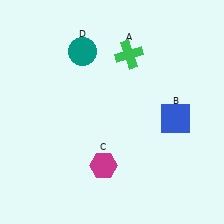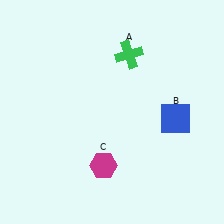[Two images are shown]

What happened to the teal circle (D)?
The teal circle (D) was removed in Image 2. It was in the top-left area of Image 1.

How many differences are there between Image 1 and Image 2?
There is 1 difference between the two images.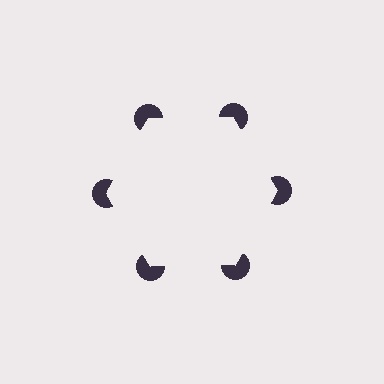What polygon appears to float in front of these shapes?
An illusory hexagon — its edges are inferred from the aligned wedge cuts in the pac-man discs, not physically drawn.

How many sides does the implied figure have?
6 sides.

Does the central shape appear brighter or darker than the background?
It typically appears slightly brighter than the background, even though no actual brightness change is drawn.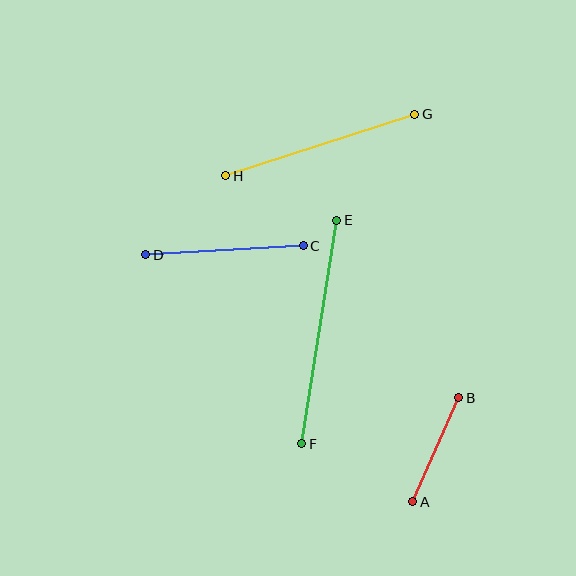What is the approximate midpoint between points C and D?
The midpoint is at approximately (224, 250) pixels.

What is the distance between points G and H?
The distance is approximately 198 pixels.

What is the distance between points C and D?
The distance is approximately 158 pixels.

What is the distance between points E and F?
The distance is approximately 226 pixels.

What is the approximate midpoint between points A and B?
The midpoint is at approximately (436, 450) pixels.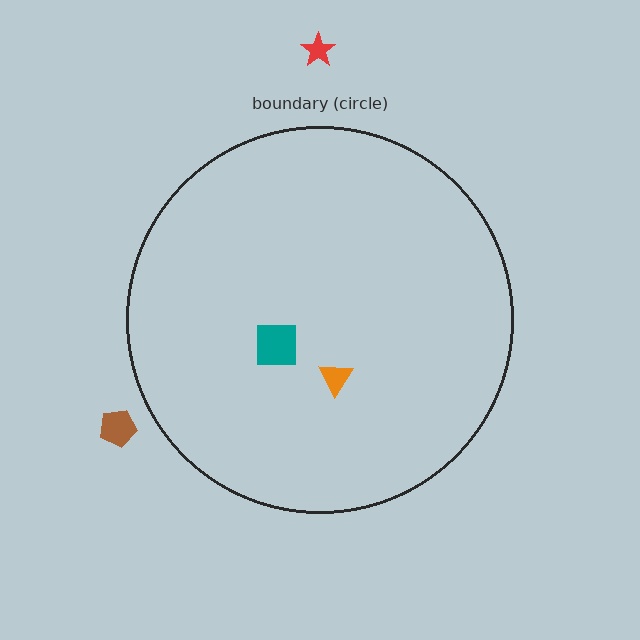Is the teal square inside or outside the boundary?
Inside.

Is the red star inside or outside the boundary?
Outside.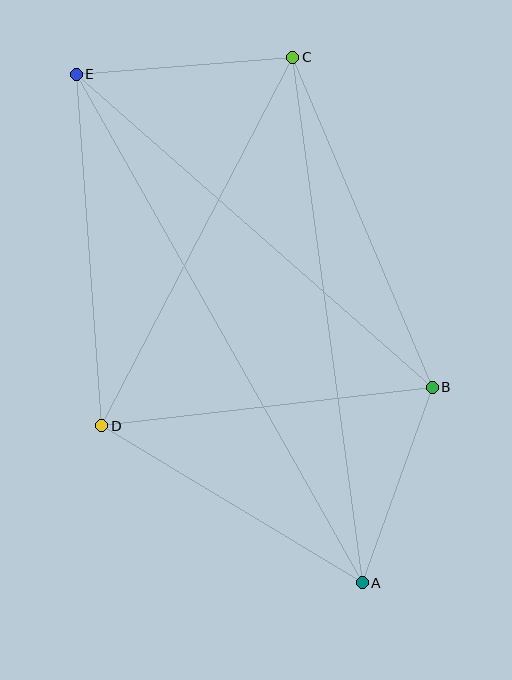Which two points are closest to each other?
Points A and B are closest to each other.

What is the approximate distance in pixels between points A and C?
The distance between A and C is approximately 530 pixels.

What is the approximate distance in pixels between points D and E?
The distance between D and E is approximately 352 pixels.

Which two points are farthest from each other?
Points A and E are farthest from each other.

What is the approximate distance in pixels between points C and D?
The distance between C and D is approximately 415 pixels.